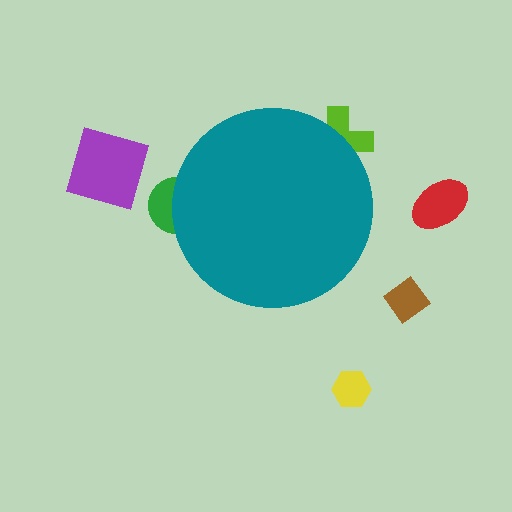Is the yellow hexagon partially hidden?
No, the yellow hexagon is fully visible.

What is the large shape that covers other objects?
A teal circle.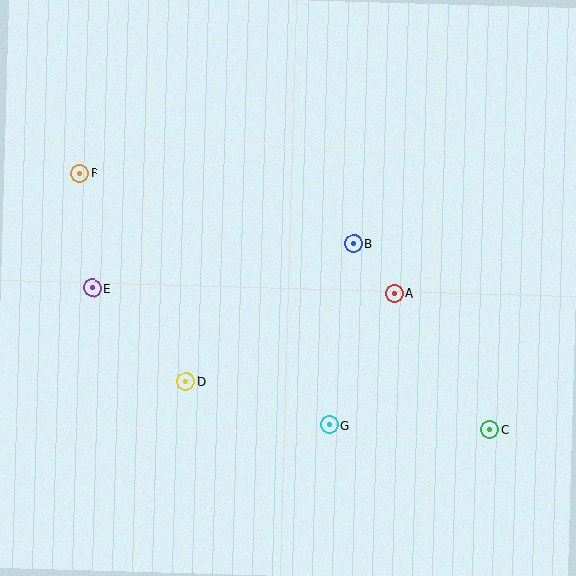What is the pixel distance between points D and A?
The distance between D and A is 226 pixels.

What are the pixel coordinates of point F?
Point F is at (80, 173).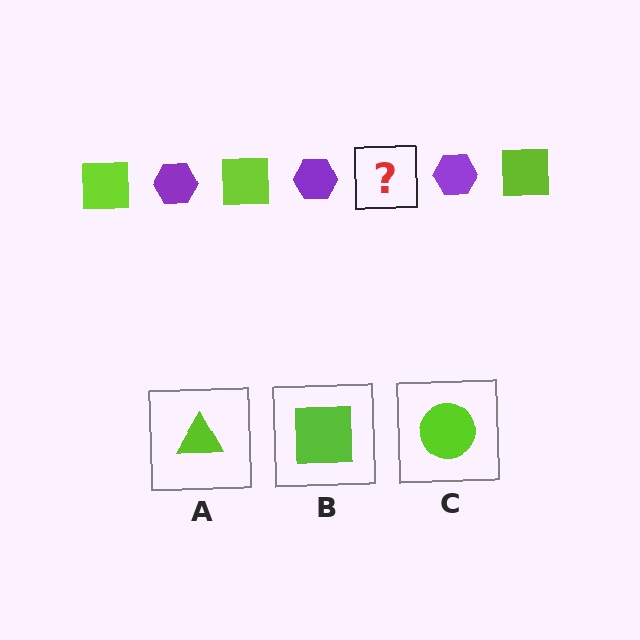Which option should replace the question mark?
Option B.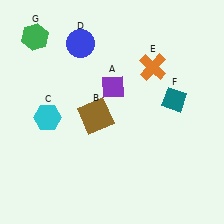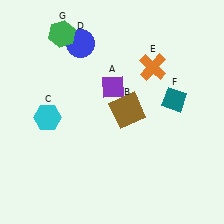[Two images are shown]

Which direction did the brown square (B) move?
The brown square (B) moved right.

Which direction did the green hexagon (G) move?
The green hexagon (G) moved right.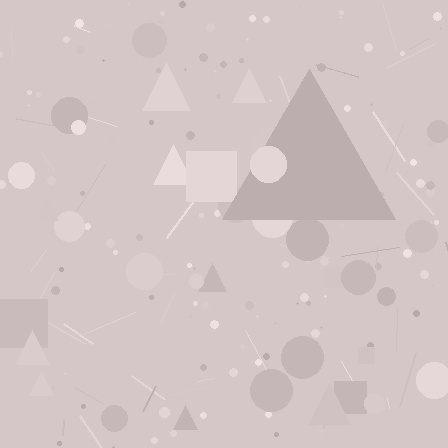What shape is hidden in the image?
A triangle is hidden in the image.